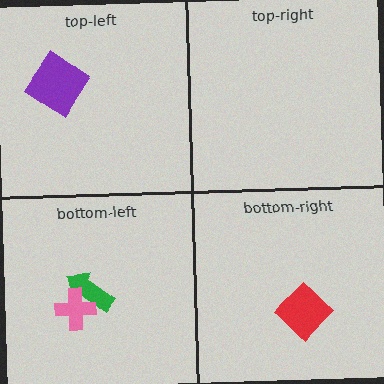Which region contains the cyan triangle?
The top-left region.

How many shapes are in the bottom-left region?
2.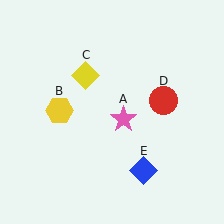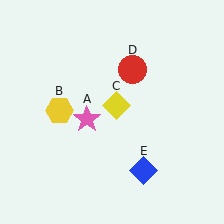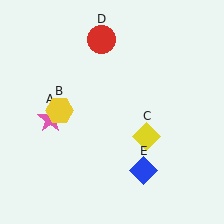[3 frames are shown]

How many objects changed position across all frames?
3 objects changed position: pink star (object A), yellow diamond (object C), red circle (object D).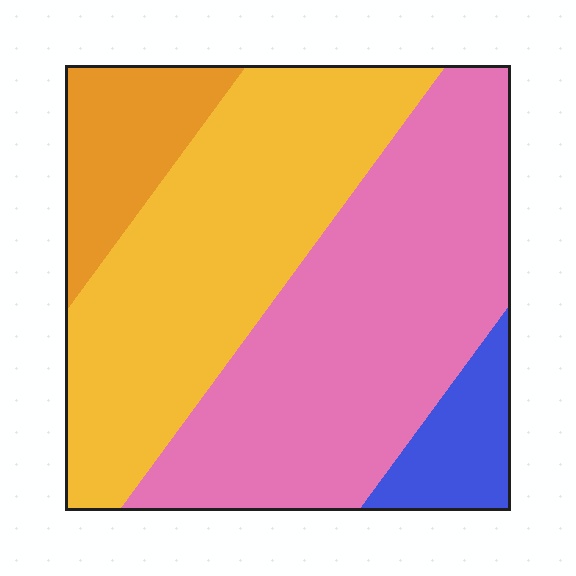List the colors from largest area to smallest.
From largest to smallest: pink, yellow, orange, blue.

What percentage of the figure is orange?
Orange takes up less than a sixth of the figure.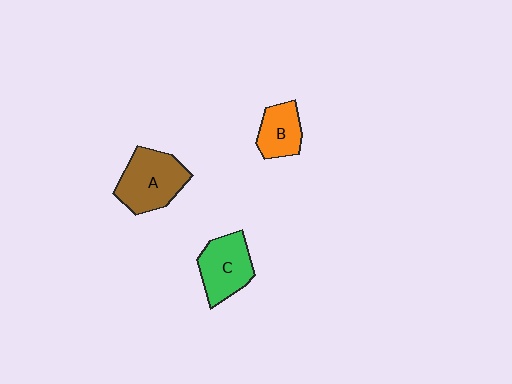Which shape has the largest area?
Shape A (brown).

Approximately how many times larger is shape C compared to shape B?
Approximately 1.4 times.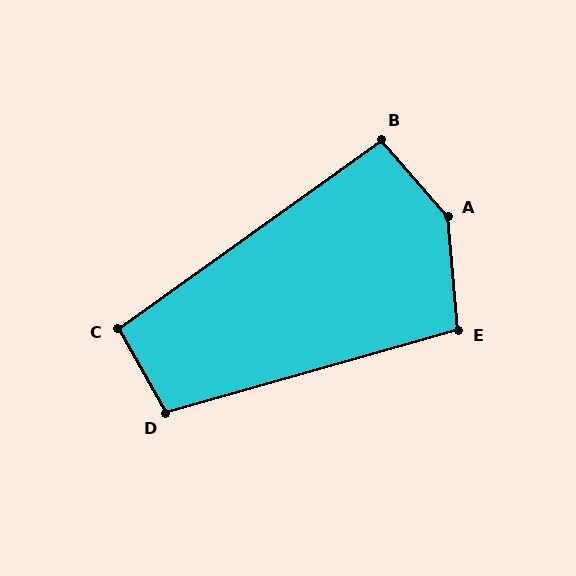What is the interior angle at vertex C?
Approximately 96 degrees (obtuse).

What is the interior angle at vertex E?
Approximately 101 degrees (obtuse).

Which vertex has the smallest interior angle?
B, at approximately 95 degrees.